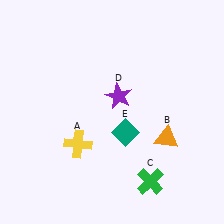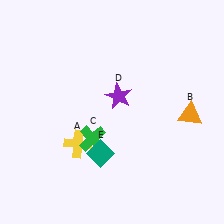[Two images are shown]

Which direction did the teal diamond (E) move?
The teal diamond (E) moved left.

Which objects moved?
The objects that moved are: the orange triangle (B), the green cross (C), the teal diamond (E).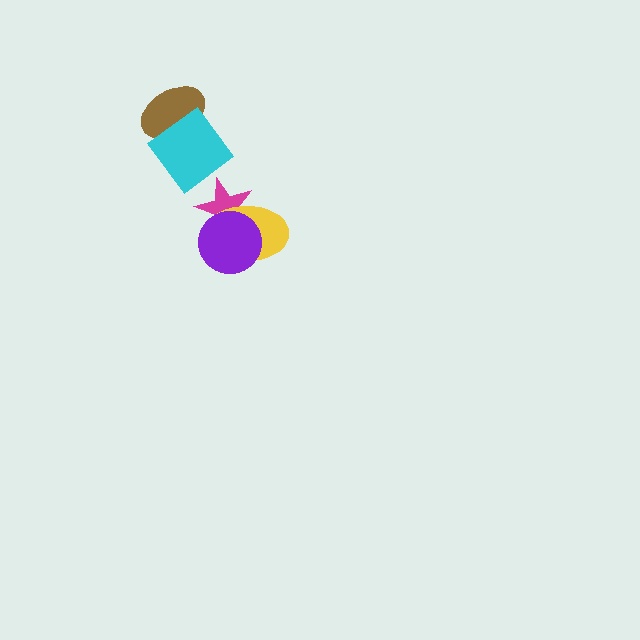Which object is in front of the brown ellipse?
The cyan diamond is in front of the brown ellipse.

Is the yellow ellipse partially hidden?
Yes, it is partially covered by another shape.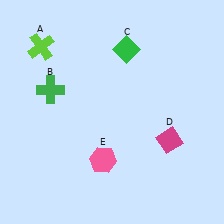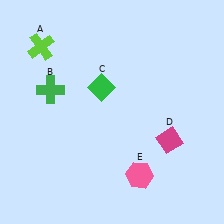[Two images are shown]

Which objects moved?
The objects that moved are: the green diamond (C), the pink hexagon (E).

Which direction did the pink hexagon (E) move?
The pink hexagon (E) moved right.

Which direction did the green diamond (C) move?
The green diamond (C) moved down.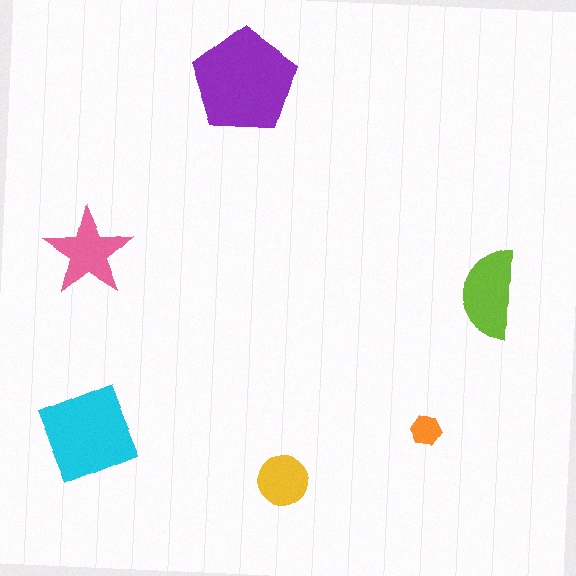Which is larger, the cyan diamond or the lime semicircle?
The cyan diamond.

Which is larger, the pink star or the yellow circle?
The pink star.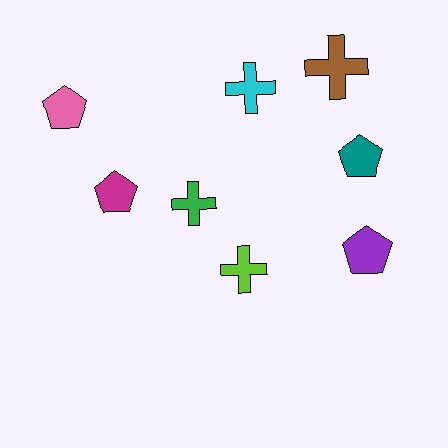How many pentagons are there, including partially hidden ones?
There are 4 pentagons.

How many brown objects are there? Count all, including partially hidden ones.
There is 1 brown object.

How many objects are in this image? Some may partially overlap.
There are 8 objects.